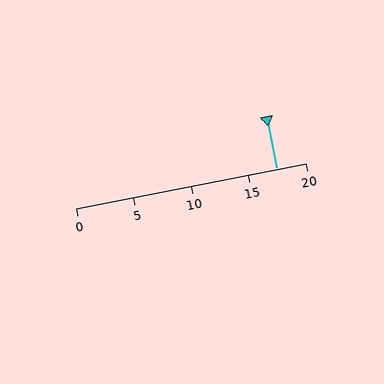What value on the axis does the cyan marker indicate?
The marker indicates approximately 17.5.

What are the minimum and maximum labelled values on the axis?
The axis runs from 0 to 20.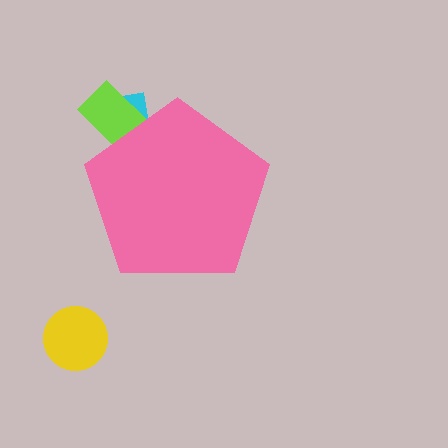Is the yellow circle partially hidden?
No, the yellow circle is fully visible.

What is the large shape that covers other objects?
A pink pentagon.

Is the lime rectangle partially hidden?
Yes, the lime rectangle is partially hidden behind the pink pentagon.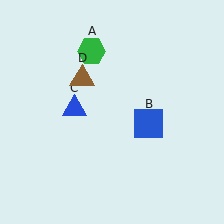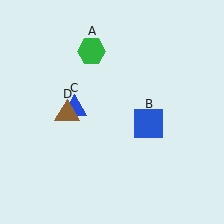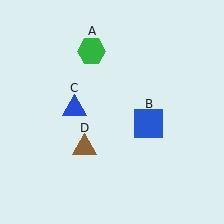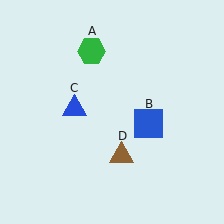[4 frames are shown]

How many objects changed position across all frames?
1 object changed position: brown triangle (object D).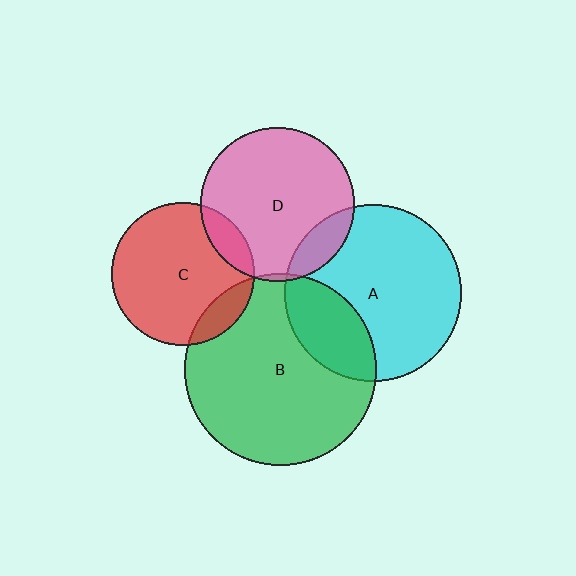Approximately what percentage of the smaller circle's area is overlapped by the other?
Approximately 15%.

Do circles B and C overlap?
Yes.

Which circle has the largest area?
Circle B (green).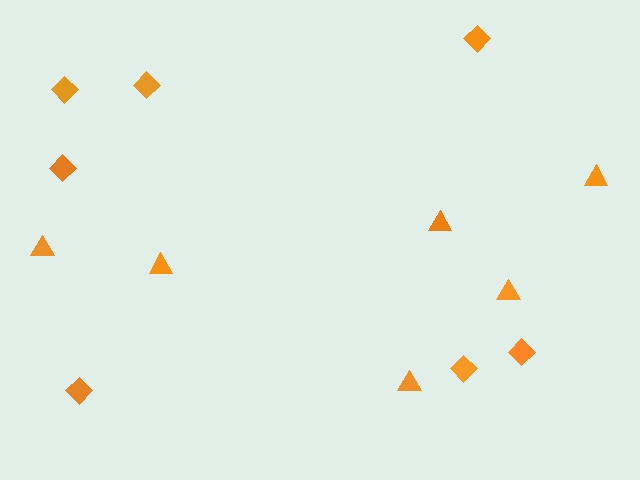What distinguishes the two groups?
There are 2 groups: one group of diamonds (7) and one group of triangles (6).